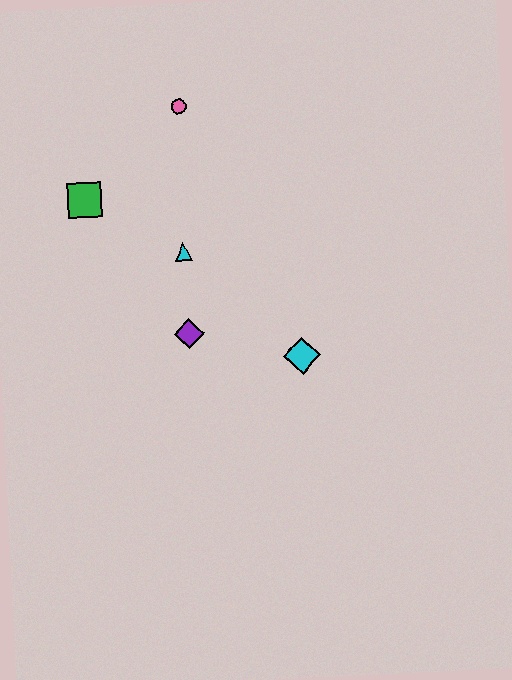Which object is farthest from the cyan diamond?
The pink circle is farthest from the cyan diamond.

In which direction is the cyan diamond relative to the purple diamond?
The cyan diamond is to the right of the purple diamond.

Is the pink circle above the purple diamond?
Yes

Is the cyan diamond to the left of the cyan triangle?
No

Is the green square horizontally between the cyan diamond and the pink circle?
No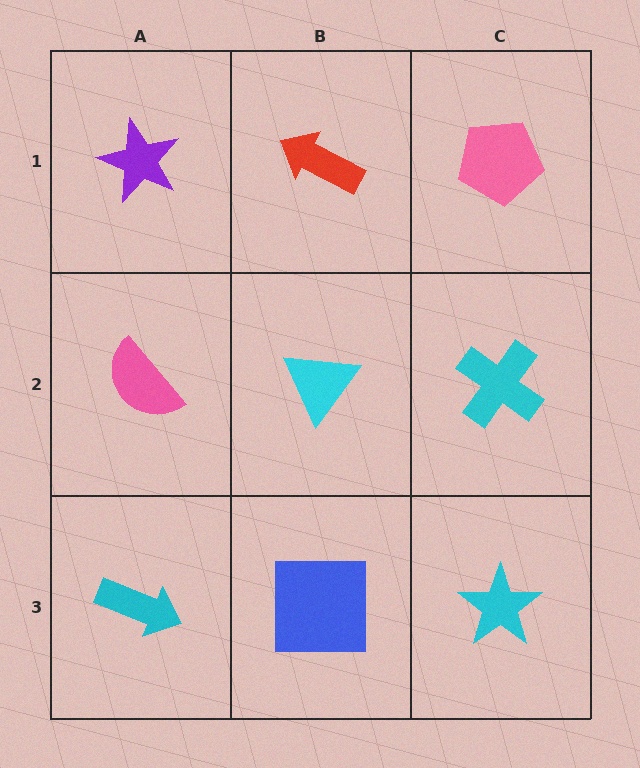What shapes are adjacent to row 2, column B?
A red arrow (row 1, column B), a blue square (row 3, column B), a pink semicircle (row 2, column A), a cyan cross (row 2, column C).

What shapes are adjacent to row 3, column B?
A cyan triangle (row 2, column B), a cyan arrow (row 3, column A), a cyan star (row 3, column C).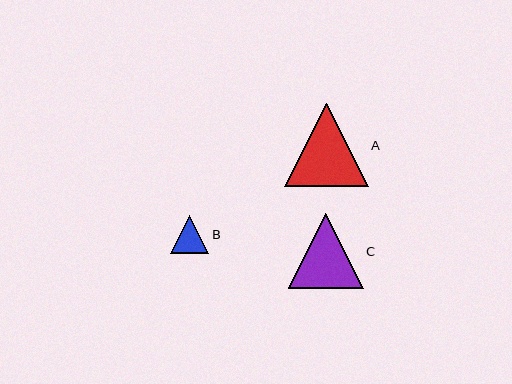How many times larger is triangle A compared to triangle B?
Triangle A is approximately 2.2 times the size of triangle B.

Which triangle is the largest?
Triangle A is the largest with a size of approximately 83 pixels.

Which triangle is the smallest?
Triangle B is the smallest with a size of approximately 38 pixels.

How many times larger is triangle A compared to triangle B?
Triangle A is approximately 2.2 times the size of triangle B.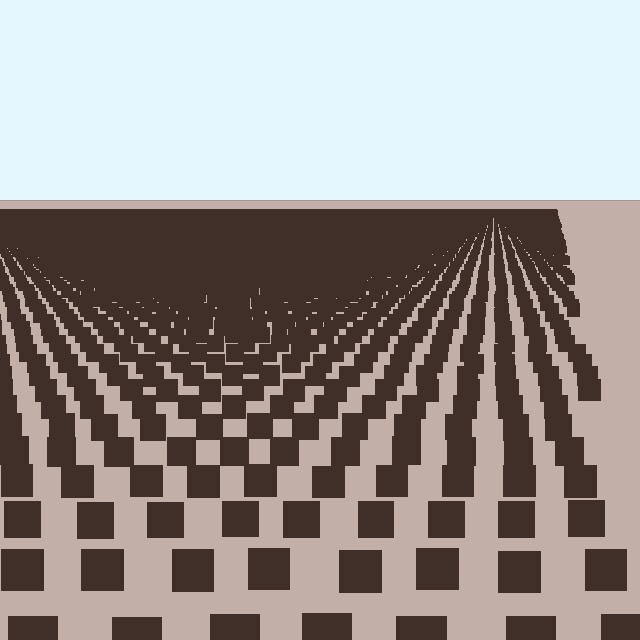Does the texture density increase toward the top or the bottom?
Density increases toward the top.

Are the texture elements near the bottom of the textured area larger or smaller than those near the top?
Larger. Near the bottom, elements are closer to the viewer and appear at a bigger on-screen size.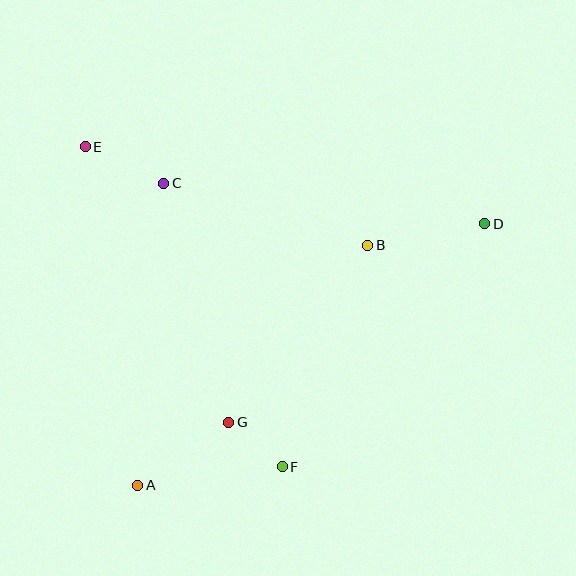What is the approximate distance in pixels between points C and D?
The distance between C and D is approximately 323 pixels.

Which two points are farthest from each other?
Points A and D are farthest from each other.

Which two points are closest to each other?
Points F and G are closest to each other.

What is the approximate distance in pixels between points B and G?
The distance between B and G is approximately 225 pixels.